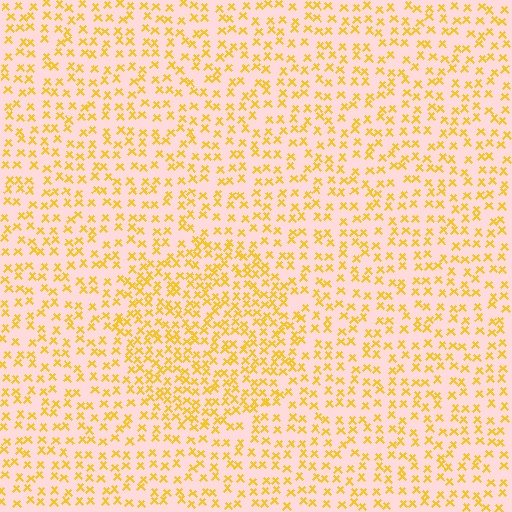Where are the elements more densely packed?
The elements are more densely packed inside the circle boundary.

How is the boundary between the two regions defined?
The boundary is defined by a change in element density (approximately 1.7x ratio). All elements are the same color, size, and shape.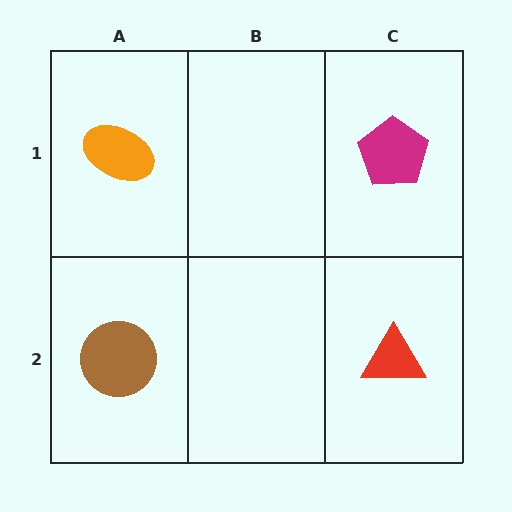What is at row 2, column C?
A red triangle.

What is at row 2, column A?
A brown circle.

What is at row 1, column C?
A magenta pentagon.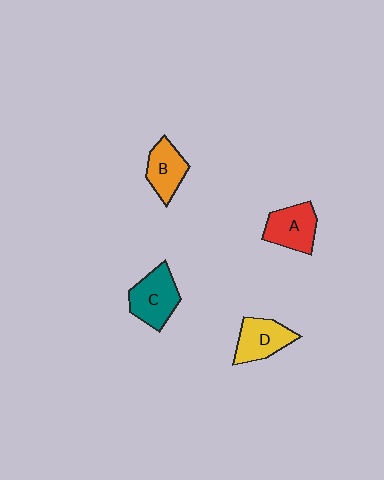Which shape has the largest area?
Shape C (teal).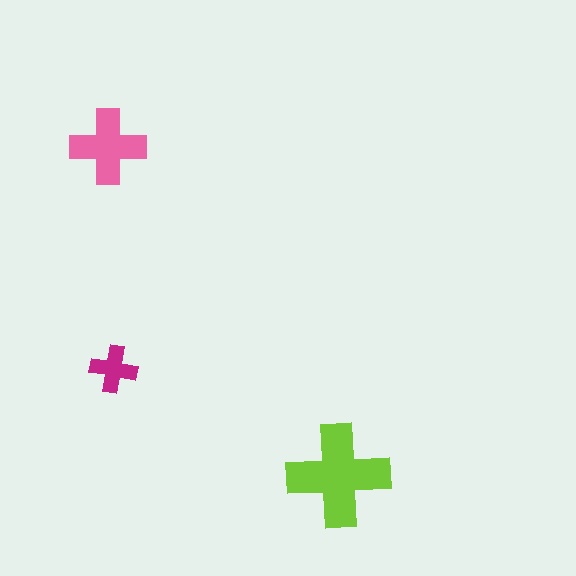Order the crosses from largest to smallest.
the lime one, the pink one, the magenta one.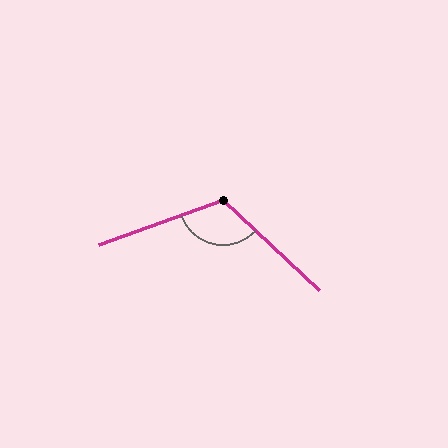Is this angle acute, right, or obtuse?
It is obtuse.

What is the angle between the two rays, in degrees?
Approximately 117 degrees.